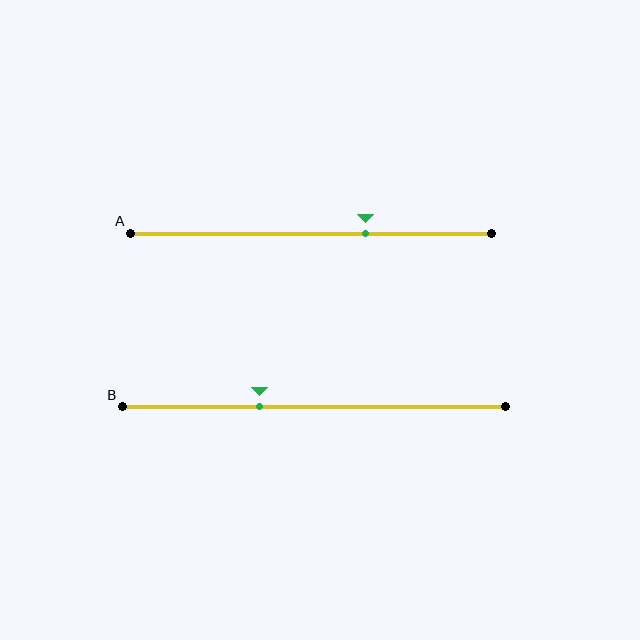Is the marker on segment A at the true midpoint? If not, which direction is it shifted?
No, the marker on segment A is shifted to the right by about 15% of the segment length.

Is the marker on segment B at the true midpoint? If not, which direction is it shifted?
No, the marker on segment B is shifted to the left by about 14% of the segment length.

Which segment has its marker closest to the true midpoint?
Segment B has its marker closest to the true midpoint.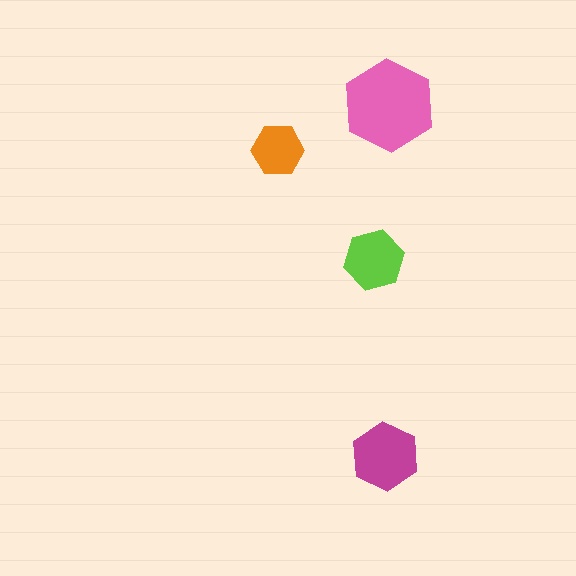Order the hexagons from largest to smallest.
the pink one, the magenta one, the lime one, the orange one.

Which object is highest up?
The pink hexagon is topmost.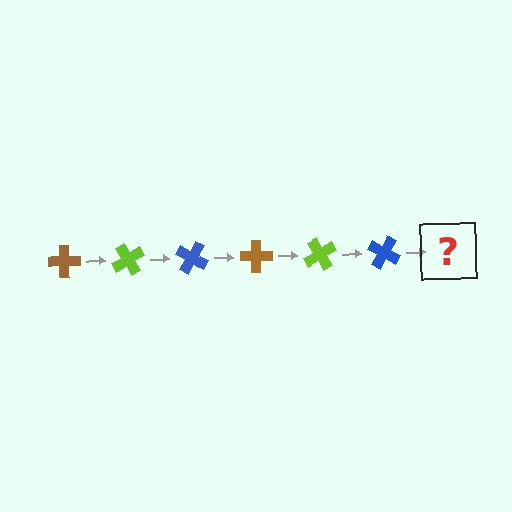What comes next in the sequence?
The next element should be a brown cross, rotated 360 degrees from the start.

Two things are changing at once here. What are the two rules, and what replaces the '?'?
The two rules are that it rotates 60 degrees each step and the color cycles through brown, lime, and blue. The '?' should be a brown cross, rotated 360 degrees from the start.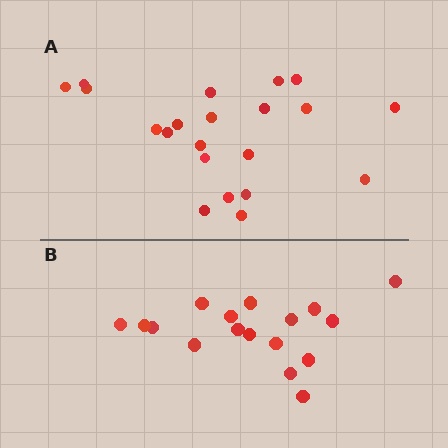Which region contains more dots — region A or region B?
Region A (the top region) has more dots.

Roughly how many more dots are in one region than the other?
Region A has about 4 more dots than region B.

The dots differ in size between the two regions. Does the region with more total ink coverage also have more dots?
No. Region B has more total ink coverage because its dots are larger, but region A actually contains more individual dots. Total area can be misleading — the number of items is what matters here.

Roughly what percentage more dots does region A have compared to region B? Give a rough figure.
About 25% more.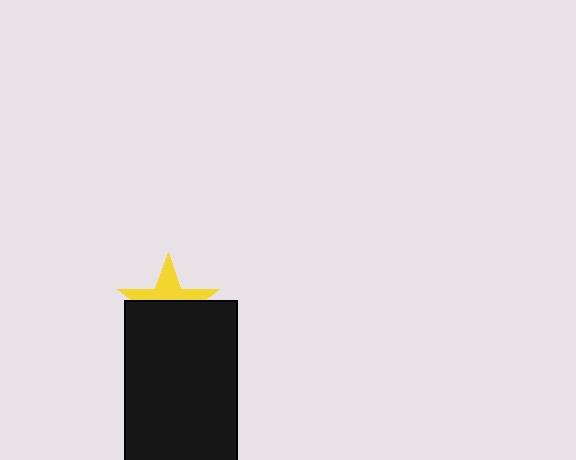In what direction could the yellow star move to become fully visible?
The yellow star could move up. That would shift it out from behind the black rectangle entirely.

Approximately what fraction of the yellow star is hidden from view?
Roughly 59% of the yellow star is hidden behind the black rectangle.